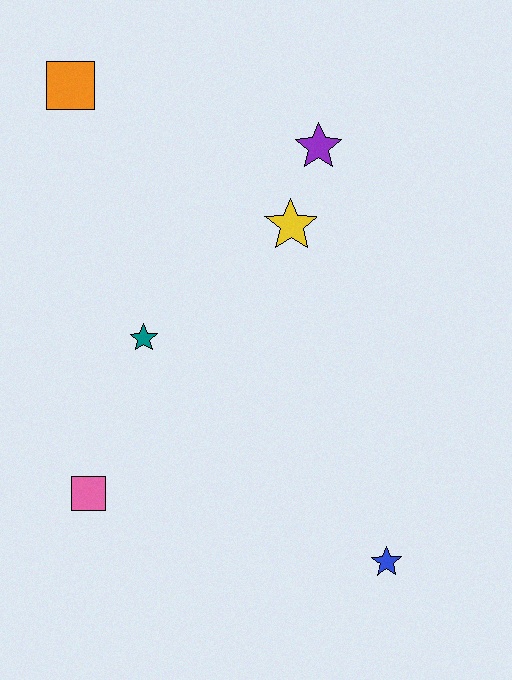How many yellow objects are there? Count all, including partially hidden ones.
There is 1 yellow object.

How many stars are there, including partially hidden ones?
There are 4 stars.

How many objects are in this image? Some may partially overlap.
There are 6 objects.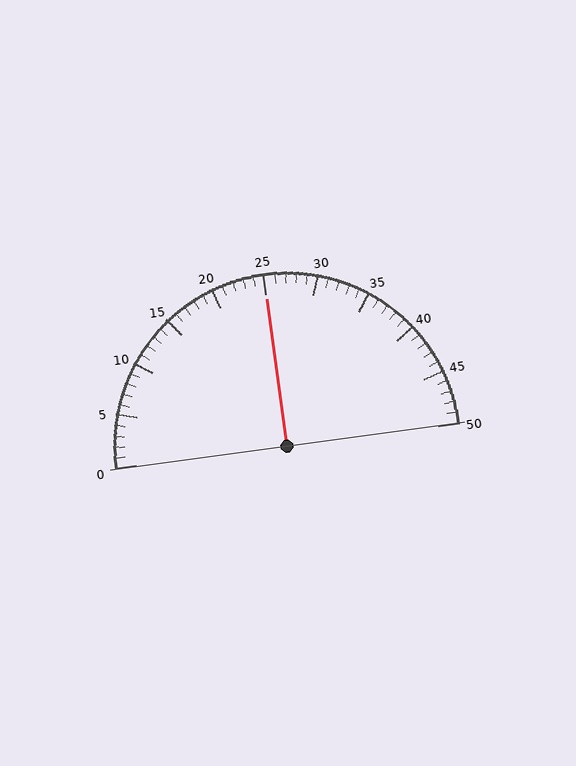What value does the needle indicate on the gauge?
The needle indicates approximately 25.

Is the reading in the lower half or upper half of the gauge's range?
The reading is in the upper half of the range (0 to 50).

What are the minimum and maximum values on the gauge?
The gauge ranges from 0 to 50.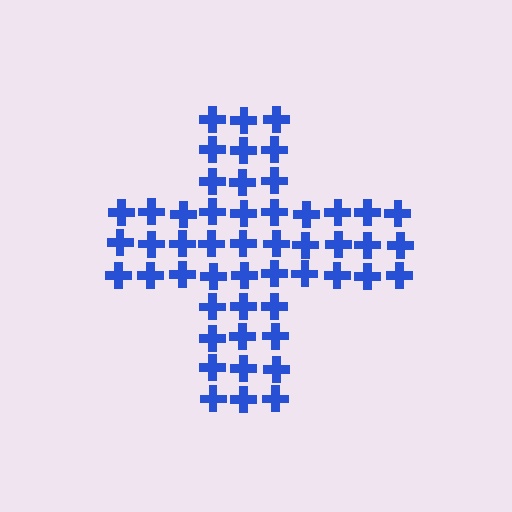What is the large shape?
The large shape is a cross.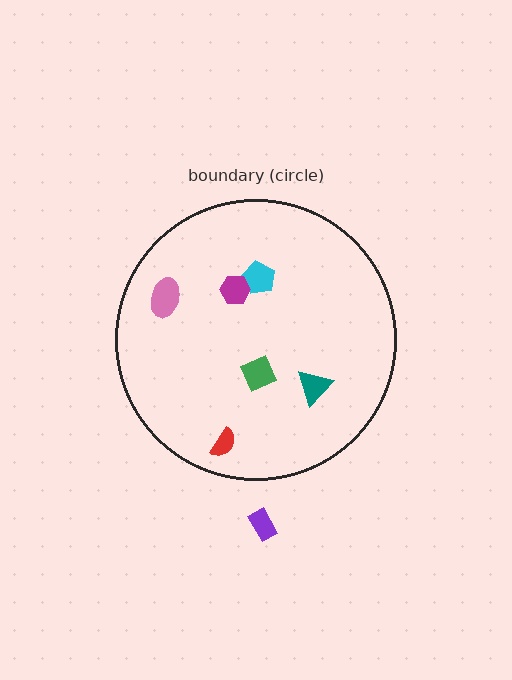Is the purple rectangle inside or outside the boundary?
Outside.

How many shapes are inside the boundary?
6 inside, 1 outside.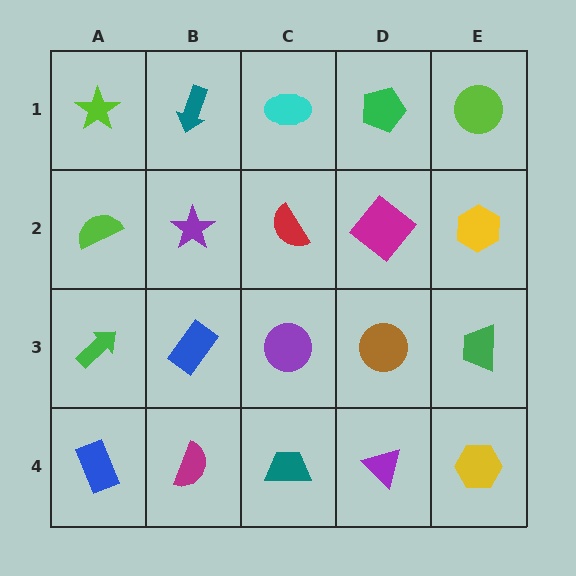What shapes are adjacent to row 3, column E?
A yellow hexagon (row 2, column E), a yellow hexagon (row 4, column E), a brown circle (row 3, column D).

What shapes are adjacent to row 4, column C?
A purple circle (row 3, column C), a magenta semicircle (row 4, column B), a purple triangle (row 4, column D).